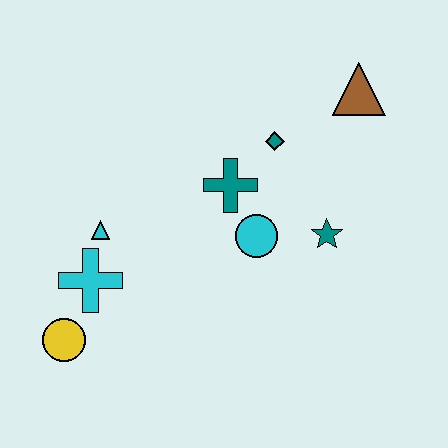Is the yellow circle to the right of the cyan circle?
No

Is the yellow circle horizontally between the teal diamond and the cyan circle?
No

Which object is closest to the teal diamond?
The teal cross is closest to the teal diamond.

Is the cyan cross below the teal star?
Yes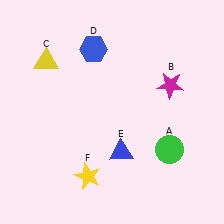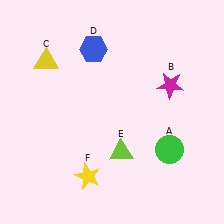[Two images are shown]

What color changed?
The triangle (E) changed from blue in Image 1 to lime in Image 2.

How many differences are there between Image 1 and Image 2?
There is 1 difference between the two images.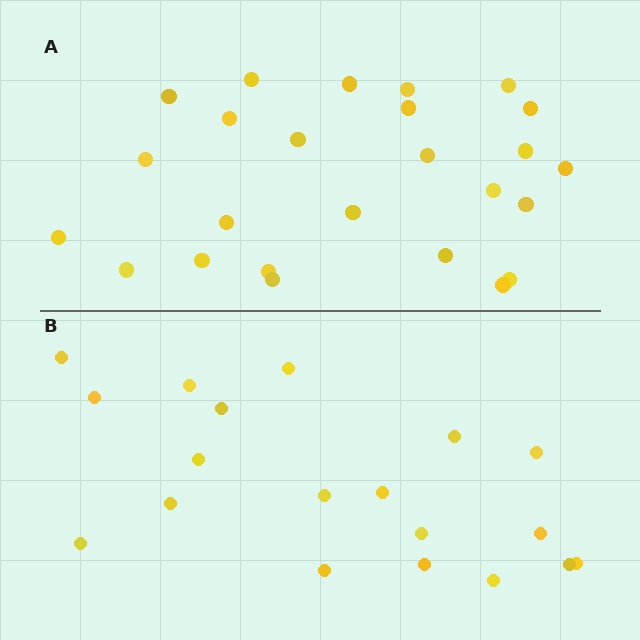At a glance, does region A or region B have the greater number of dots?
Region A (the top region) has more dots.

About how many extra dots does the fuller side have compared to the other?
Region A has about 6 more dots than region B.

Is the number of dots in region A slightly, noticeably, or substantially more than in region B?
Region A has noticeably more, but not dramatically so. The ratio is roughly 1.3 to 1.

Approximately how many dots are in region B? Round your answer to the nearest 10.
About 20 dots. (The exact count is 19, which rounds to 20.)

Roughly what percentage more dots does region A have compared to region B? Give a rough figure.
About 30% more.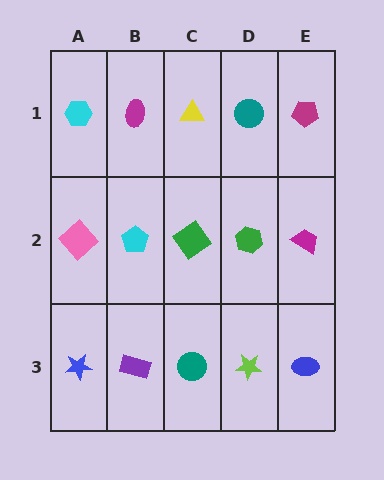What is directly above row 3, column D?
A green hexagon.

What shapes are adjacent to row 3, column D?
A green hexagon (row 2, column D), a teal circle (row 3, column C), a blue ellipse (row 3, column E).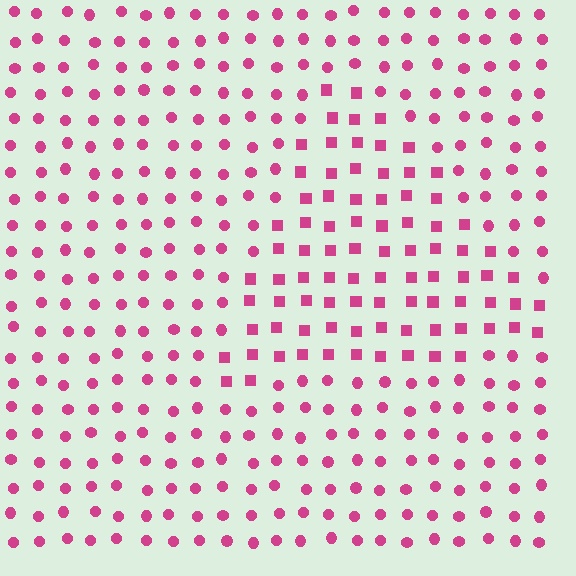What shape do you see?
I see a triangle.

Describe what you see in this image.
The image is filled with small magenta elements arranged in a uniform grid. A triangle-shaped region contains squares, while the surrounding area contains circles. The boundary is defined purely by the change in element shape.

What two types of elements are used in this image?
The image uses squares inside the triangle region and circles outside it.